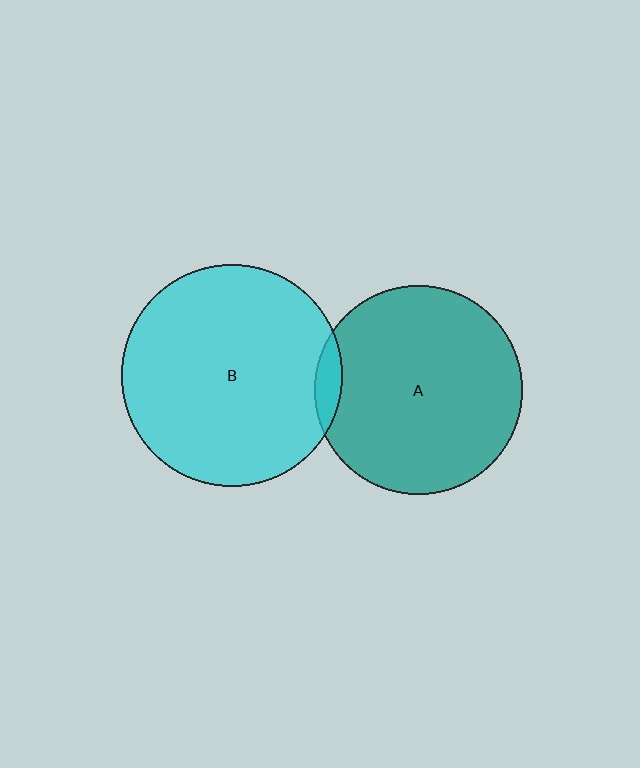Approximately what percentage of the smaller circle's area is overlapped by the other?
Approximately 5%.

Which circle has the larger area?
Circle B (cyan).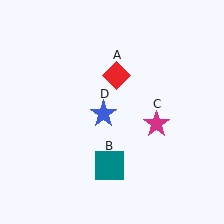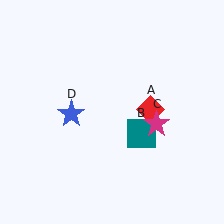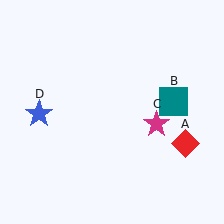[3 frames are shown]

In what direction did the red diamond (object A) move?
The red diamond (object A) moved down and to the right.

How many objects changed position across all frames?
3 objects changed position: red diamond (object A), teal square (object B), blue star (object D).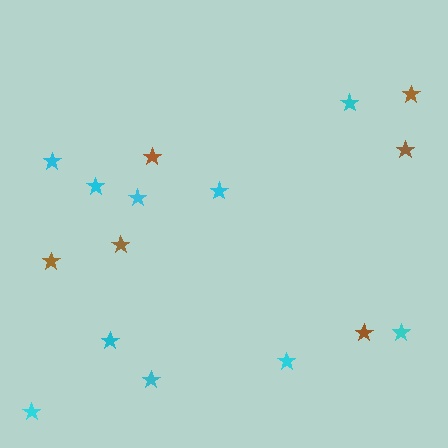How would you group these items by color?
There are 2 groups: one group of brown stars (6) and one group of cyan stars (10).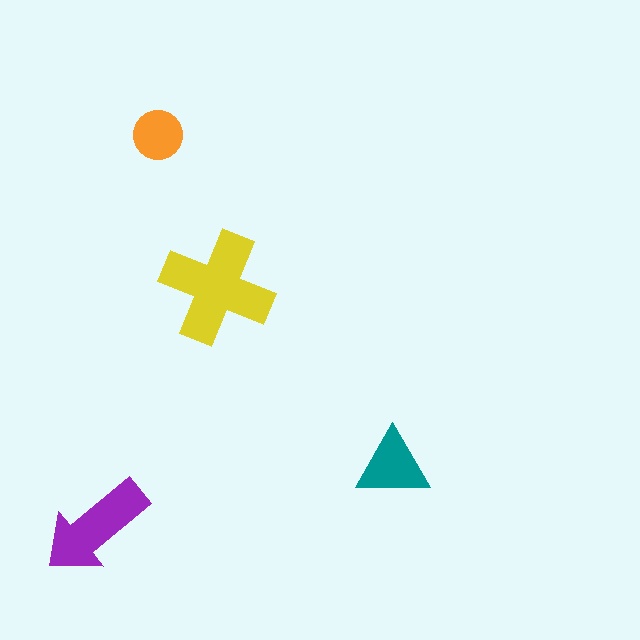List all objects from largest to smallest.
The yellow cross, the purple arrow, the teal triangle, the orange circle.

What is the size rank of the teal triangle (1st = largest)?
3rd.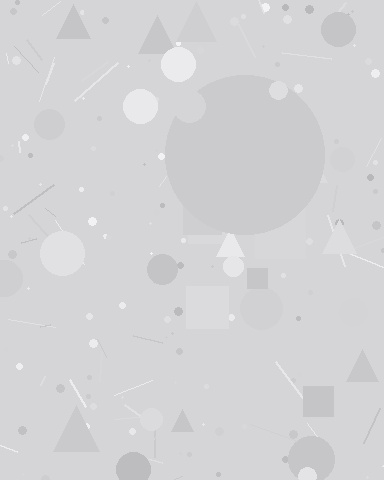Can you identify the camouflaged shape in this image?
The camouflaged shape is a circle.